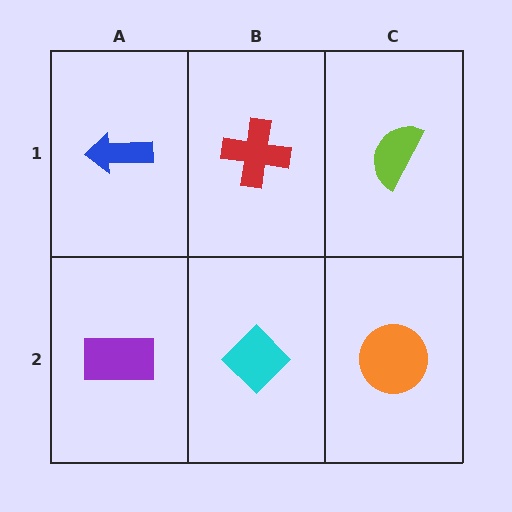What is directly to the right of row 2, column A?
A cyan diamond.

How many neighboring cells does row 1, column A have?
2.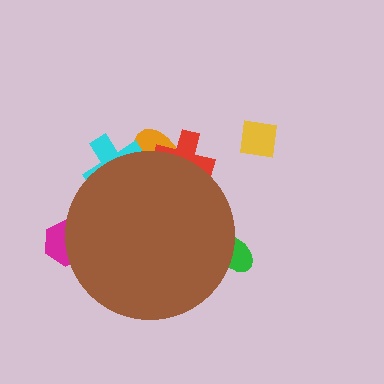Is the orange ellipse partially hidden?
Yes, the orange ellipse is partially hidden behind the brown circle.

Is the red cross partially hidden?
Yes, the red cross is partially hidden behind the brown circle.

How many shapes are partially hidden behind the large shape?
5 shapes are partially hidden.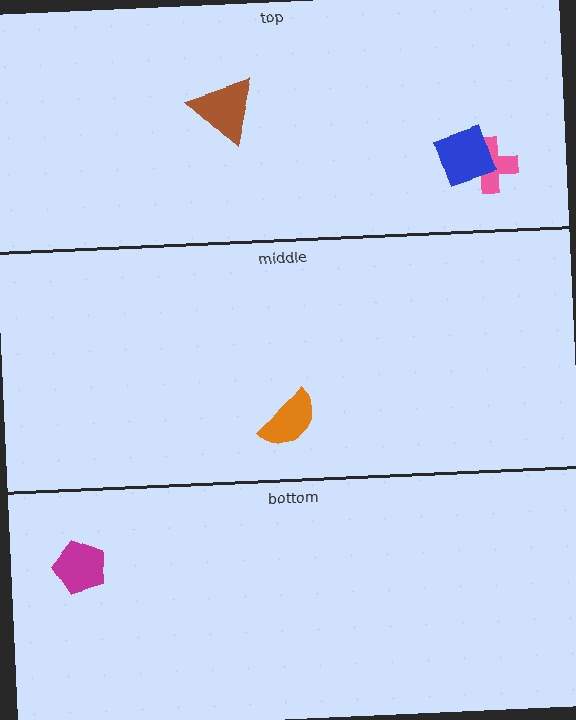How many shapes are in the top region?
3.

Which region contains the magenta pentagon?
The bottom region.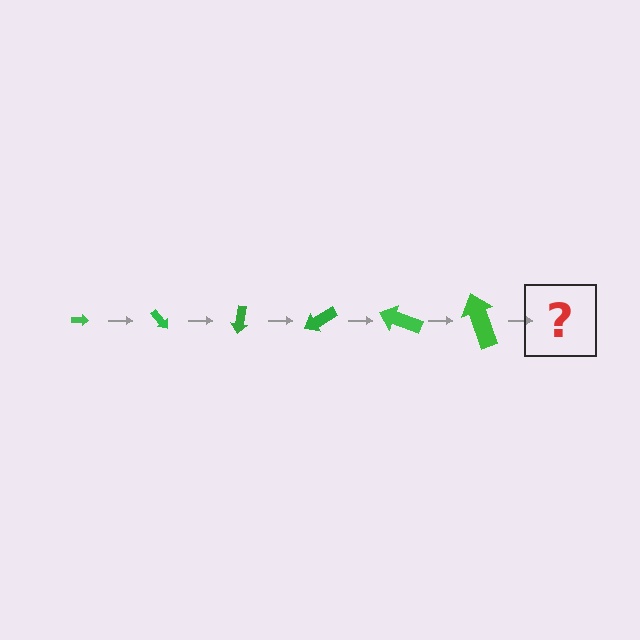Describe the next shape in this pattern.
It should be an arrow, larger than the previous one and rotated 300 degrees from the start.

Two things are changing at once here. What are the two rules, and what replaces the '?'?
The two rules are that the arrow grows larger each step and it rotates 50 degrees each step. The '?' should be an arrow, larger than the previous one and rotated 300 degrees from the start.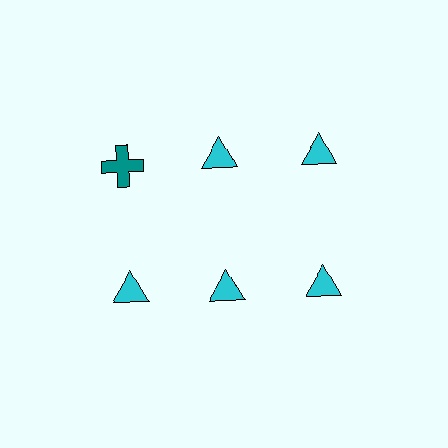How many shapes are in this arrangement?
There are 6 shapes arranged in a grid pattern.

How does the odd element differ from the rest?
It differs in both color (teal instead of cyan) and shape (cross instead of triangle).